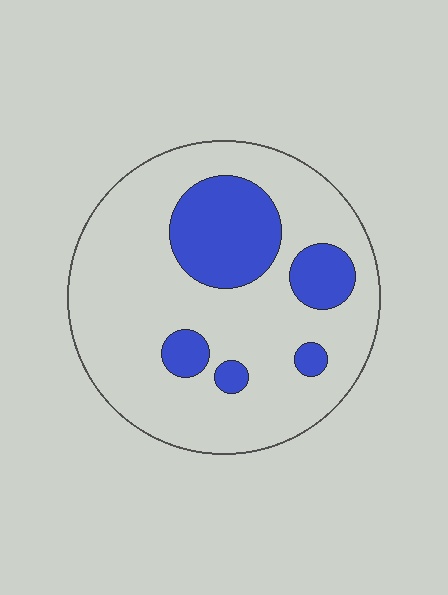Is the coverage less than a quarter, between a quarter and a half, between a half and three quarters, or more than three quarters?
Less than a quarter.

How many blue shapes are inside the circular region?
5.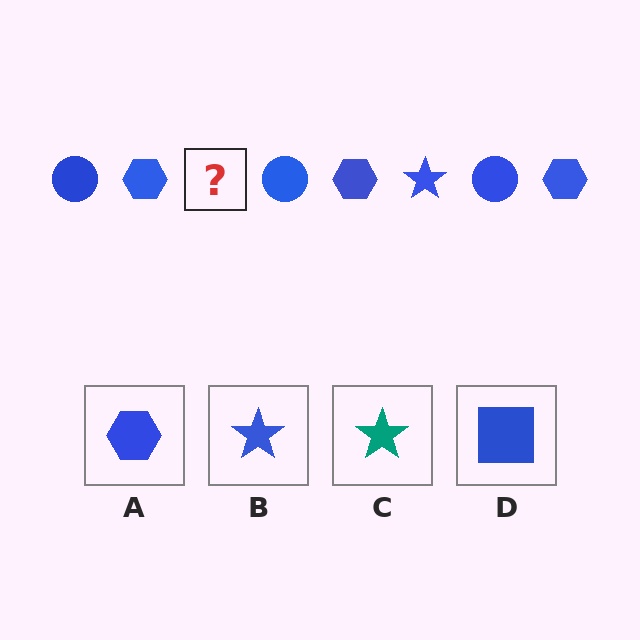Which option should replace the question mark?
Option B.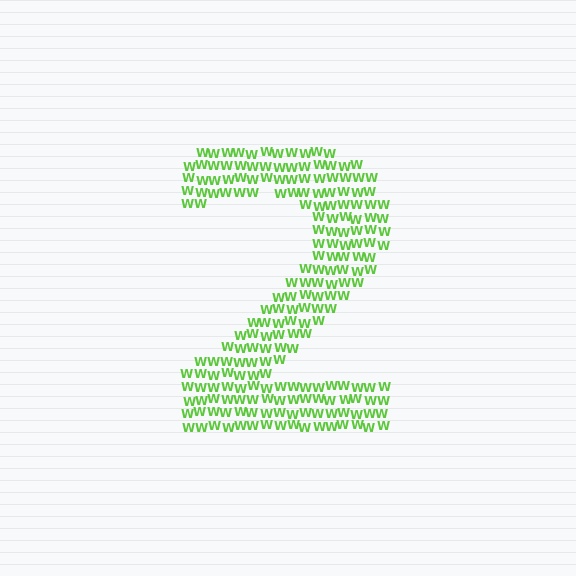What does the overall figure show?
The overall figure shows the digit 2.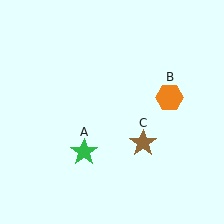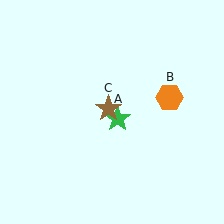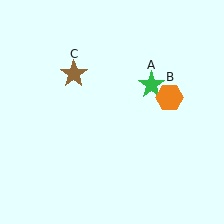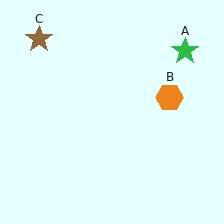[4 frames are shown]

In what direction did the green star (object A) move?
The green star (object A) moved up and to the right.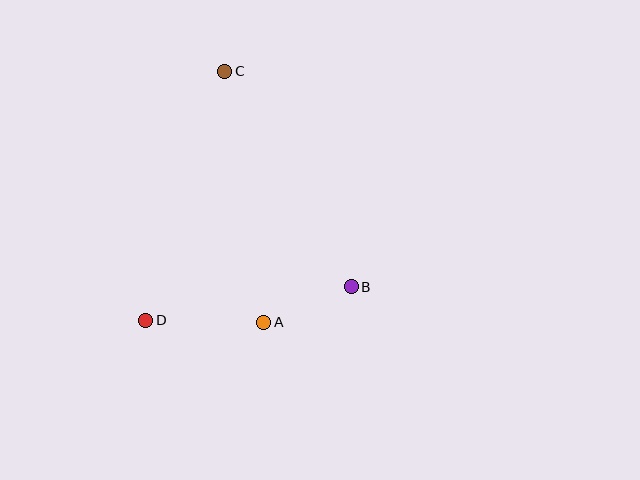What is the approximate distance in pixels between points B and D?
The distance between B and D is approximately 208 pixels.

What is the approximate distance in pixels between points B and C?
The distance between B and C is approximately 250 pixels.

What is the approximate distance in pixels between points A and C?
The distance between A and C is approximately 254 pixels.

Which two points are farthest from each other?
Points C and D are farthest from each other.